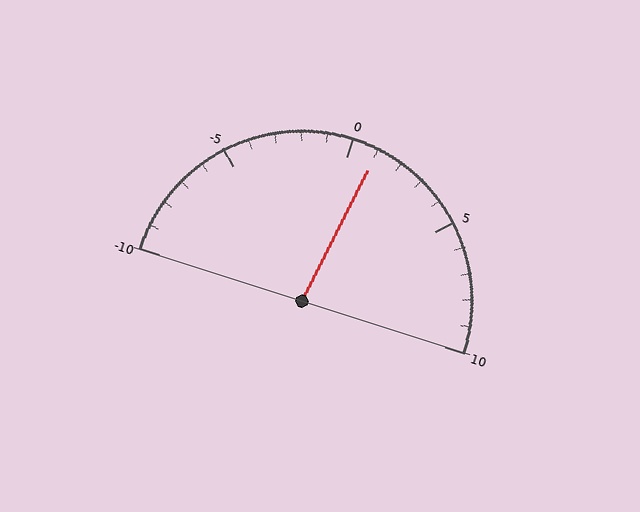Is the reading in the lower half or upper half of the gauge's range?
The reading is in the upper half of the range (-10 to 10).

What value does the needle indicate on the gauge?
The needle indicates approximately 1.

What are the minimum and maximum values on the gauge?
The gauge ranges from -10 to 10.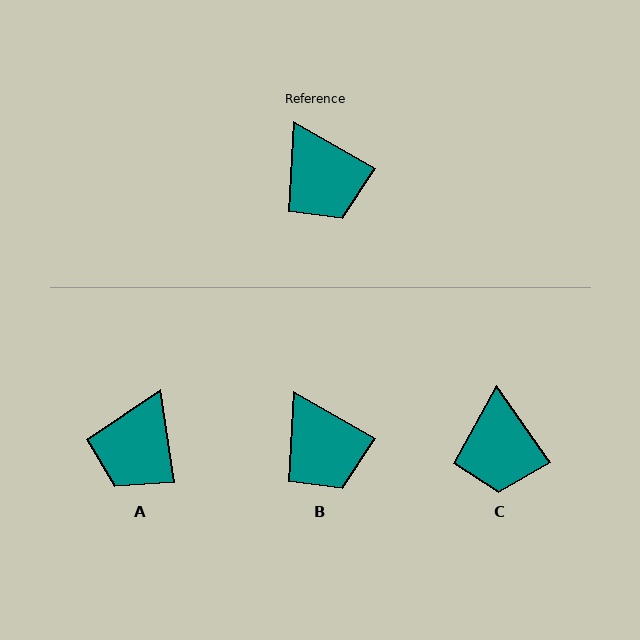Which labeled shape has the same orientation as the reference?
B.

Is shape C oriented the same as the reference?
No, it is off by about 26 degrees.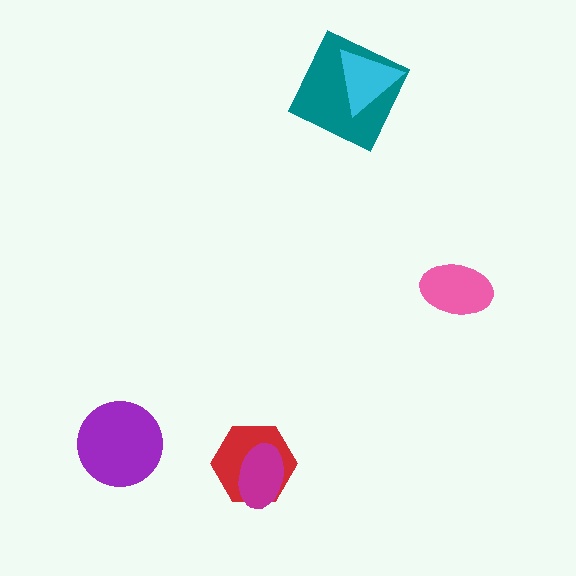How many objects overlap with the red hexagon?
1 object overlaps with the red hexagon.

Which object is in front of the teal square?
The cyan triangle is in front of the teal square.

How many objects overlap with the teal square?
1 object overlaps with the teal square.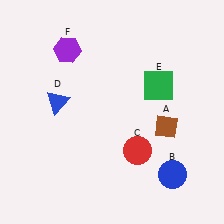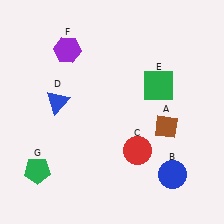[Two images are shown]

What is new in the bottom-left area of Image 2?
A green pentagon (G) was added in the bottom-left area of Image 2.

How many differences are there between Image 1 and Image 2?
There is 1 difference between the two images.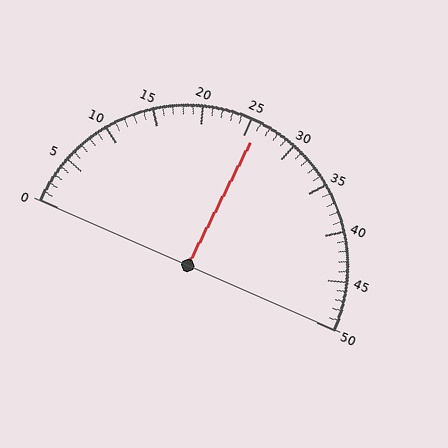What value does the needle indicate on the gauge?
The needle indicates approximately 26.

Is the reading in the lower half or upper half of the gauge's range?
The reading is in the upper half of the range (0 to 50).